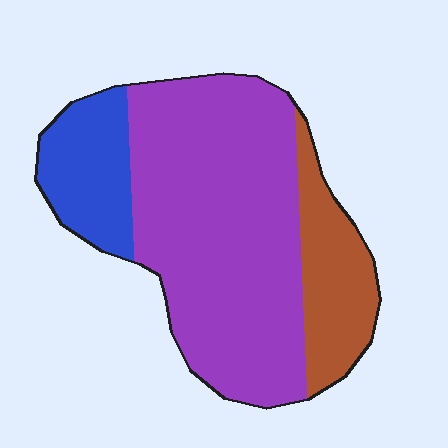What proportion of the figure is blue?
Blue takes up between a sixth and a third of the figure.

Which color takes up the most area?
Purple, at roughly 65%.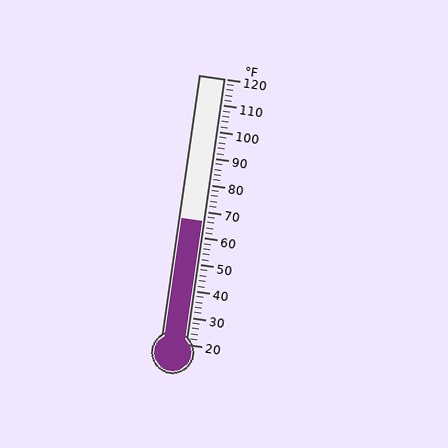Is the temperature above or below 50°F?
The temperature is above 50°F.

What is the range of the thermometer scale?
The thermometer scale ranges from 20°F to 120°F.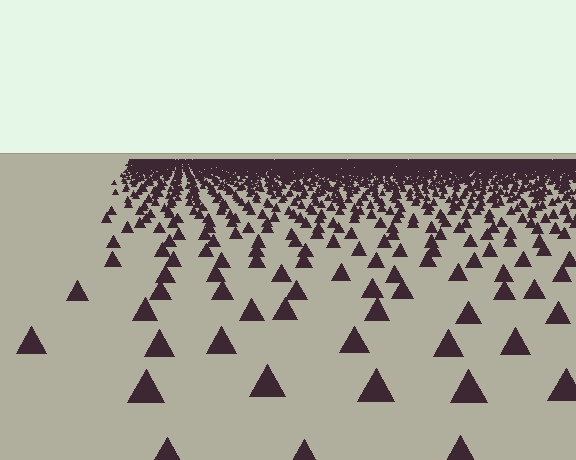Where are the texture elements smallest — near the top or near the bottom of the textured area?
Near the top.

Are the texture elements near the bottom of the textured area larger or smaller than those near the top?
Larger. Near the bottom, elements are closer to the viewer and appear at a bigger on-screen size.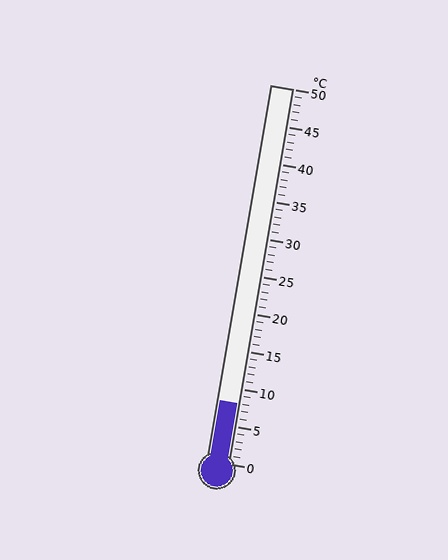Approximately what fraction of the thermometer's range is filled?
The thermometer is filled to approximately 15% of its range.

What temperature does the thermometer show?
The thermometer shows approximately 8°C.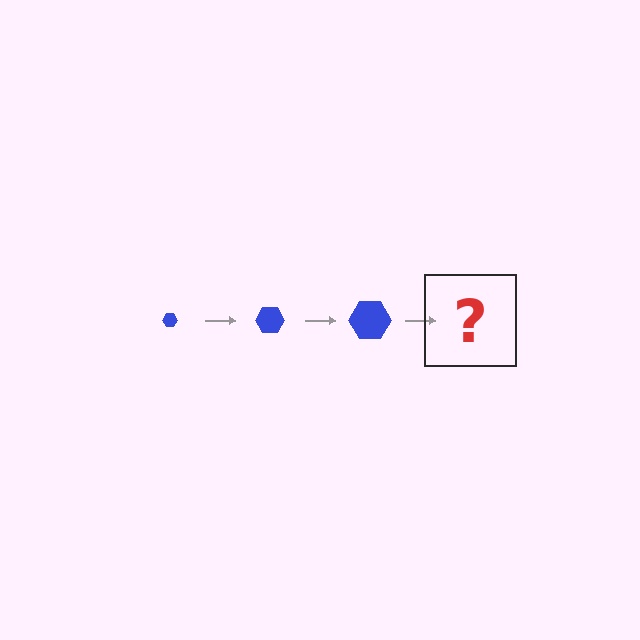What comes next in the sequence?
The next element should be a blue hexagon, larger than the previous one.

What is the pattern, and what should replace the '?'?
The pattern is that the hexagon gets progressively larger each step. The '?' should be a blue hexagon, larger than the previous one.